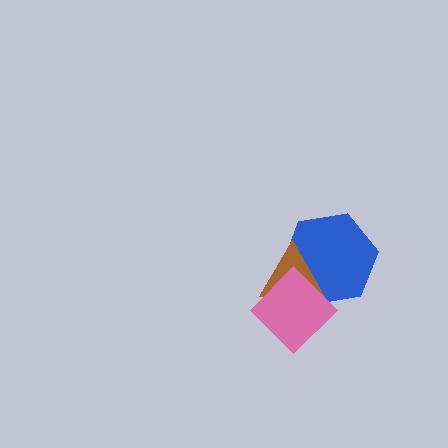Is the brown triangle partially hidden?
Yes, it is partially covered by another shape.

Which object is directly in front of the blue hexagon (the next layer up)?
The brown triangle is directly in front of the blue hexagon.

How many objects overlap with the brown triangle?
2 objects overlap with the brown triangle.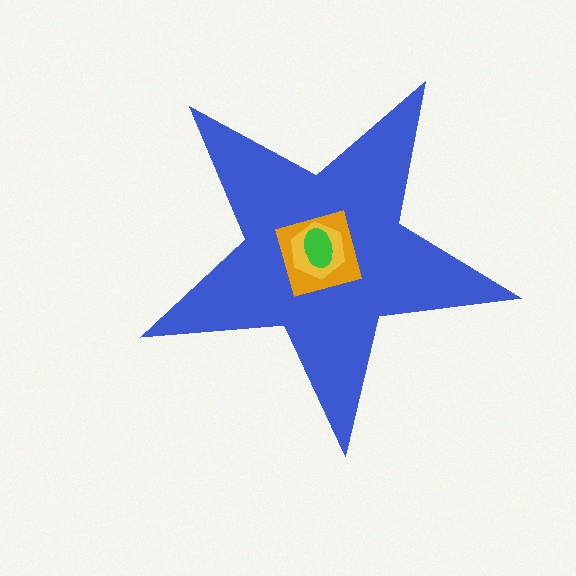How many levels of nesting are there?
4.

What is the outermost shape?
The blue star.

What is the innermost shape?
The green ellipse.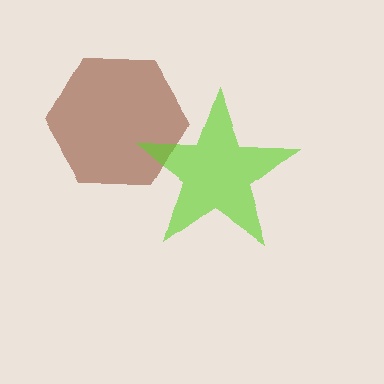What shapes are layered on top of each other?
The layered shapes are: a brown hexagon, a lime star.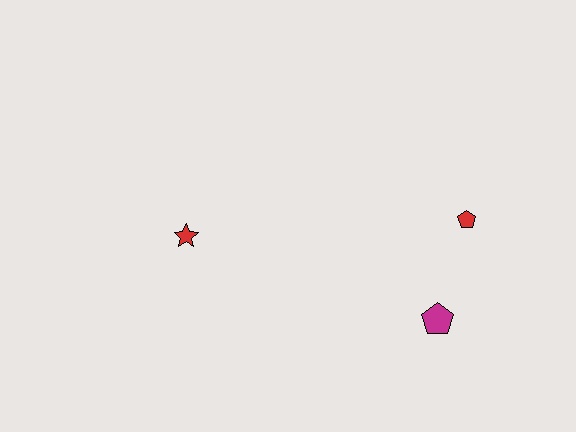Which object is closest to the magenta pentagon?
The red pentagon is closest to the magenta pentagon.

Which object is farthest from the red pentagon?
The red star is farthest from the red pentagon.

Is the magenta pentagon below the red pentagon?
Yes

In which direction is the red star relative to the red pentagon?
The red star is to the left of the red pentagon.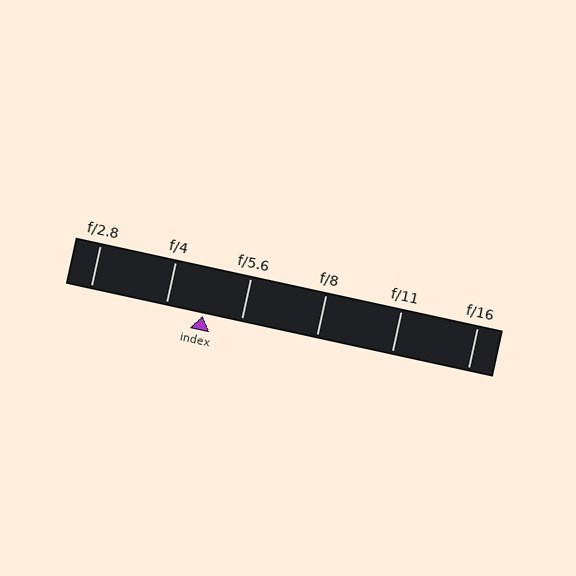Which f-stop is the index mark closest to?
The index mark is closest to f/4.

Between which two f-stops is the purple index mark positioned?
The index mark is between f/4 and f/5.6.